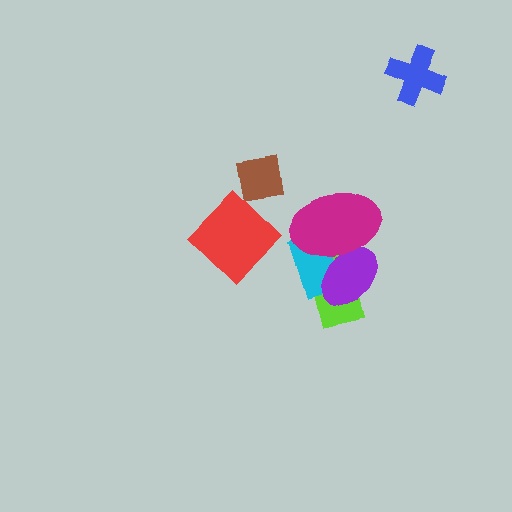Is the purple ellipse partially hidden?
Yes, it is partially covered by another shape.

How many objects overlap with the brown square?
1 object overlaps with the brown square.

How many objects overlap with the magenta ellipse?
3 objects overlap with the magenta ellipse.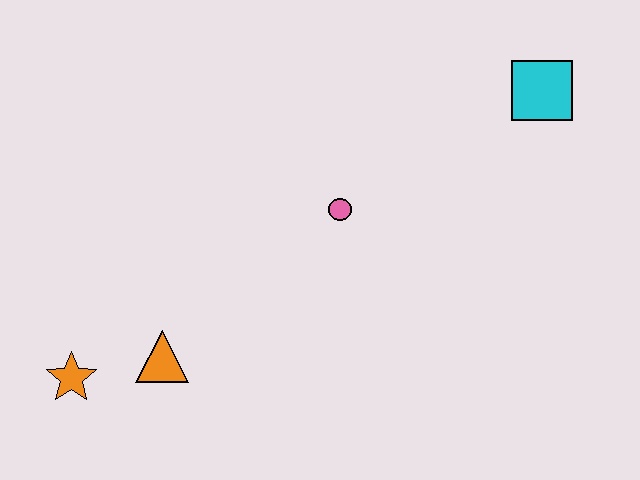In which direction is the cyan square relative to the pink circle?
The cyan square is to the right of the pink circle.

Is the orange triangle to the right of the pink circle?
No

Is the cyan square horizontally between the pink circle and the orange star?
No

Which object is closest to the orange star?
The orange triangle is closest to the orange star.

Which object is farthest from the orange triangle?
The cyan square is farthest from the orange triangle.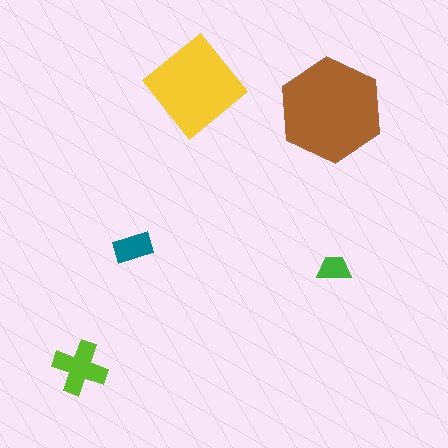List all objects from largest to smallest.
The brown hexagon, the yellow diamond, the lime cross, the teal rectangle, the green trapezoid.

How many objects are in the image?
There are 5 objects in the image.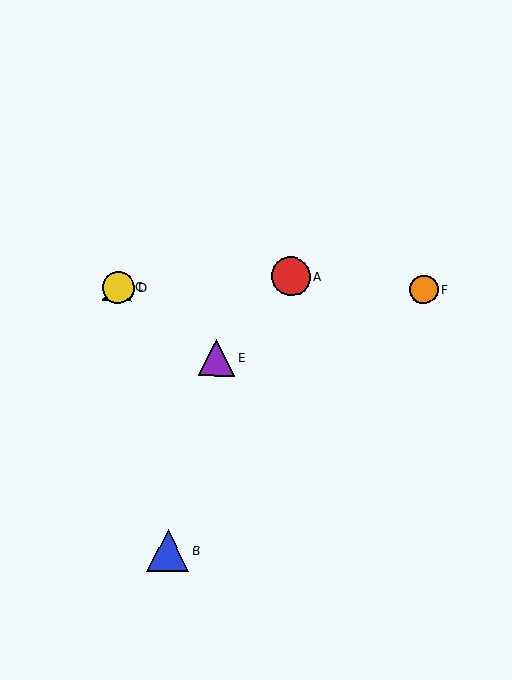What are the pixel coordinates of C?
Object C is at (117, 287).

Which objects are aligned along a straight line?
Objects C, D, E are aligned along a straight line.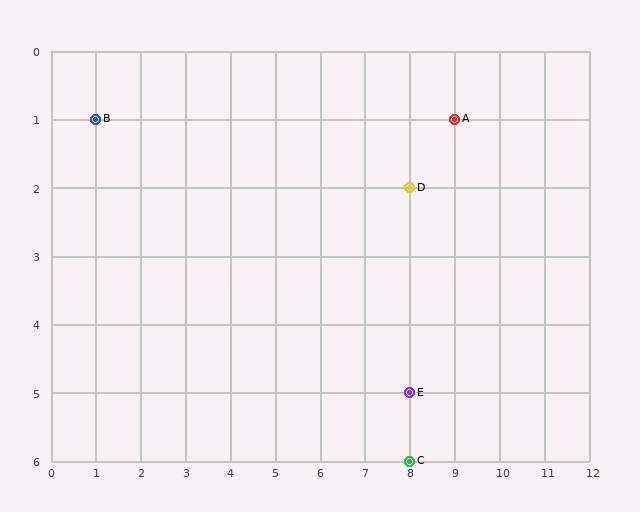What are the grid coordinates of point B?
Point B is at grid coordinates (1, 1).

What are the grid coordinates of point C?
Point C is at grid coordinates (8, 6).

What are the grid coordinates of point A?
Point A is at grid coordinates (9, 1).